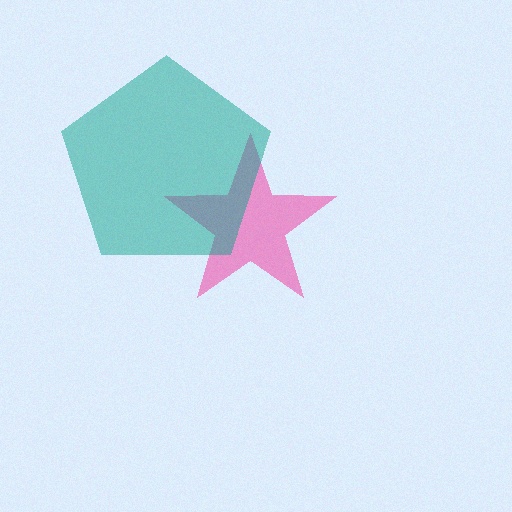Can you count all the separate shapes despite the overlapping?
Yes, there are 2 separate shapes.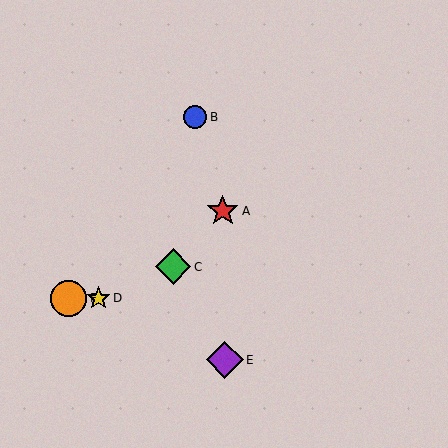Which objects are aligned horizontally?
Objects D, F are aligned horizontally.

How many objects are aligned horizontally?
2 objects (D, F) are aligned horizontally.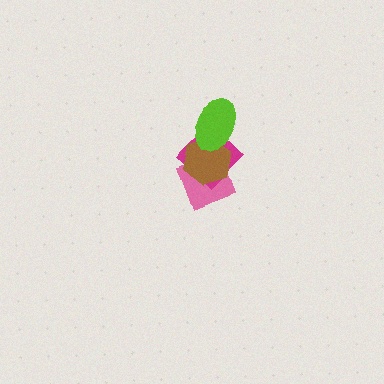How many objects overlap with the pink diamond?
2 objects overlap with the pink diamond.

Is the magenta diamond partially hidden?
Yes, it is partially covered by another shape.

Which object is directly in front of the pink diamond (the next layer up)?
The magenta diamond is directly in front of the pink diamond.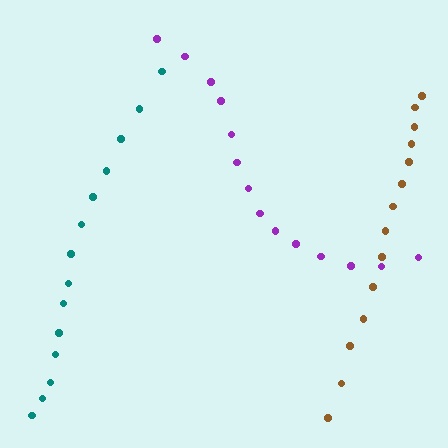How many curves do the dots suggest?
There are 3 distinct paths.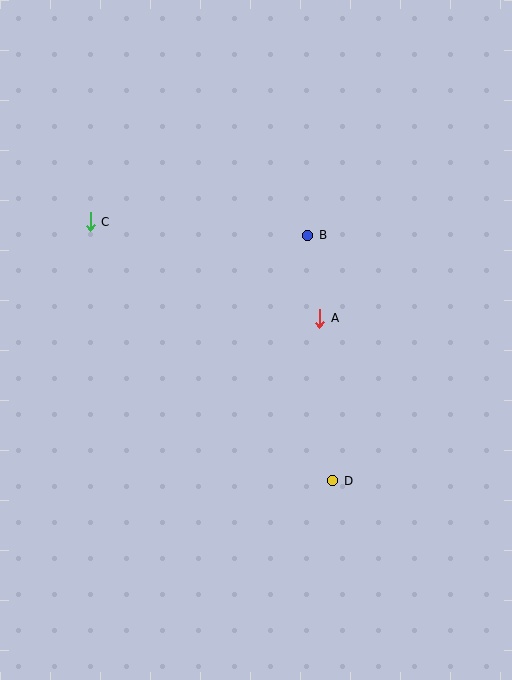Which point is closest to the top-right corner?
Point B is closest to the top-right corner.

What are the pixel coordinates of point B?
Point B is at (308, 235).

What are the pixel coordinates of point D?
Point D is at (333, 481).